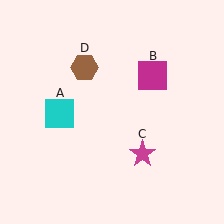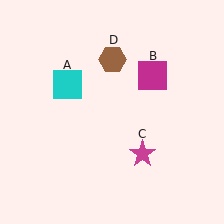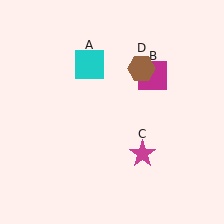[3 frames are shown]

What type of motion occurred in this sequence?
The cyan square (object A), brown hexagon (object D) rotated clockwise around the center of the scene.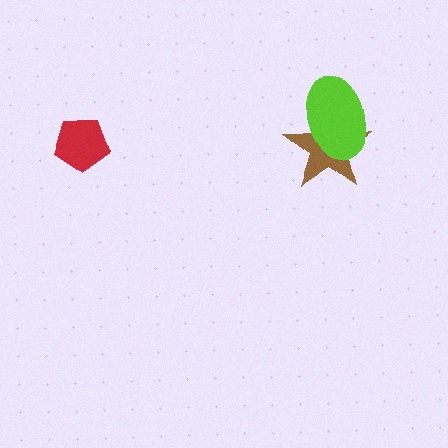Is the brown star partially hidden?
Yes, it is partially covered by another shape.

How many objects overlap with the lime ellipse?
1 object overlaps with the lime ellipse.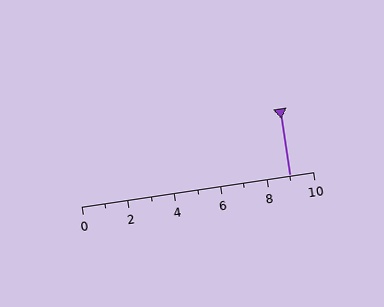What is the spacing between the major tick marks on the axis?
The major ticks are spaced 2 apart.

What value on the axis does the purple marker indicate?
The marker indicates approximately 9.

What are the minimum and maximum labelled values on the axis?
The axis runs from 0 to 10.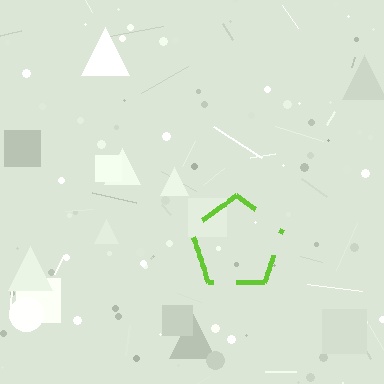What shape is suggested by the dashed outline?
The dashed outline suggests a pentagon.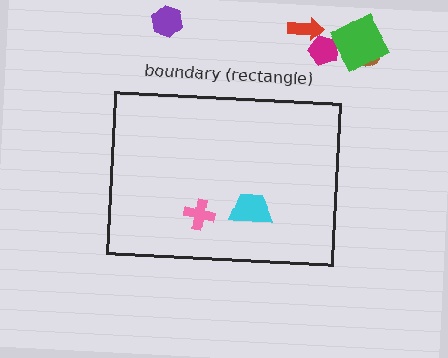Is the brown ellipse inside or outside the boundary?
Outside.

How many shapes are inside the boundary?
2 inside, 5 outside.